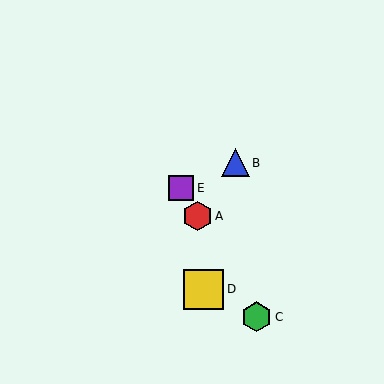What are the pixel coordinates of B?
Object B is at (235, 163).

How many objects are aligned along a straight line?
3 objects (A, C, E) are aligned along a straight line.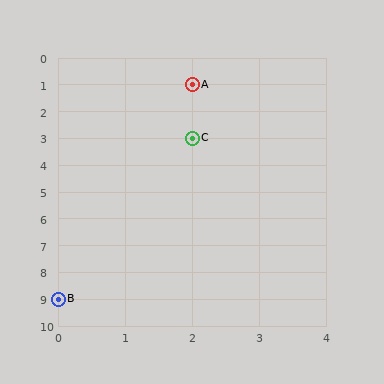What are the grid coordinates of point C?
Point C is at grid coordinates (2, 3).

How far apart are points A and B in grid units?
Points A and B are 2 columns and 8 rows apart (about 8.2 grid units diagonally).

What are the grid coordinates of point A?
Point A is at grid coordinates (2, 1).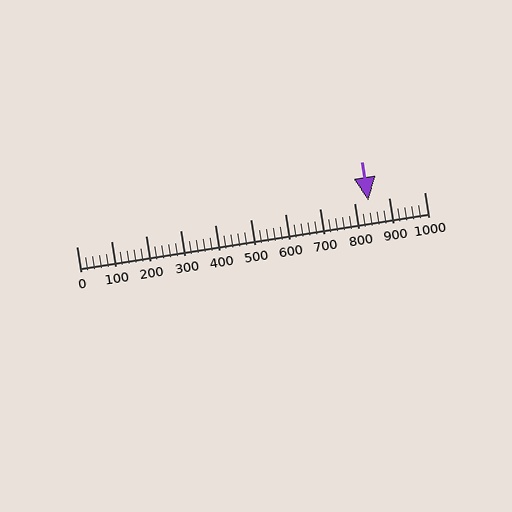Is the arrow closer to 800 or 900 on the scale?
The arrow is closer to 800.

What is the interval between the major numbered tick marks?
The major tick marks are spaced 100 units apart.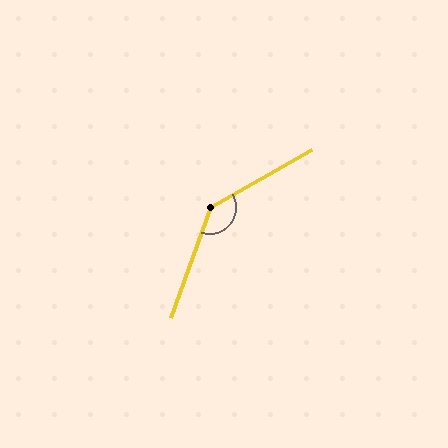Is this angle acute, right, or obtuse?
It is obtuse.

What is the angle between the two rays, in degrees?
Approximately 139 degrees.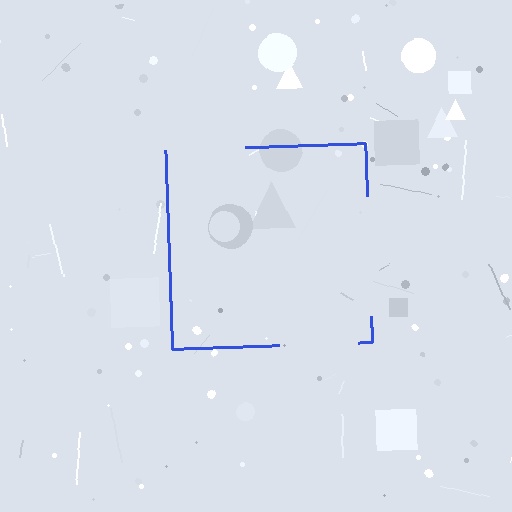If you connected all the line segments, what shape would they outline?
They would outline a square.